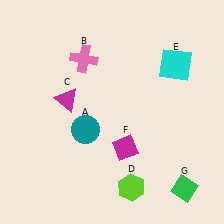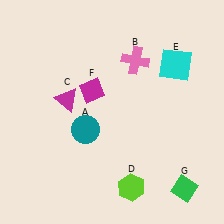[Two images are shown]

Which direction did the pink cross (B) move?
The pink cross (B) moved right.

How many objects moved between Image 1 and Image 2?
2 objects moved between the two images.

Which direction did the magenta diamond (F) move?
The magenta diamond (F) moved up.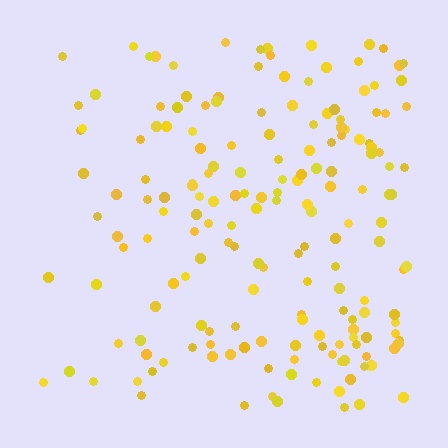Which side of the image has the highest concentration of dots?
The right.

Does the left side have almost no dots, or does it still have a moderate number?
Still a moderate number, just noticeably fewer than the right.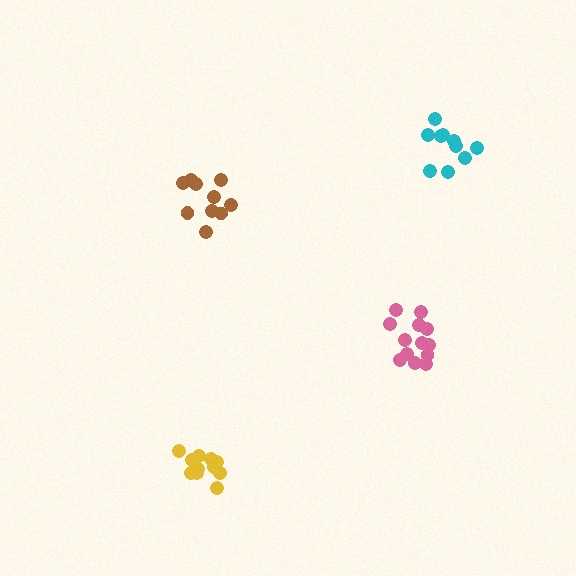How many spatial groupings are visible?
There are 4 spatial groupings.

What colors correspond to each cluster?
The clusters are colored: yellow, cyan, pink, brown.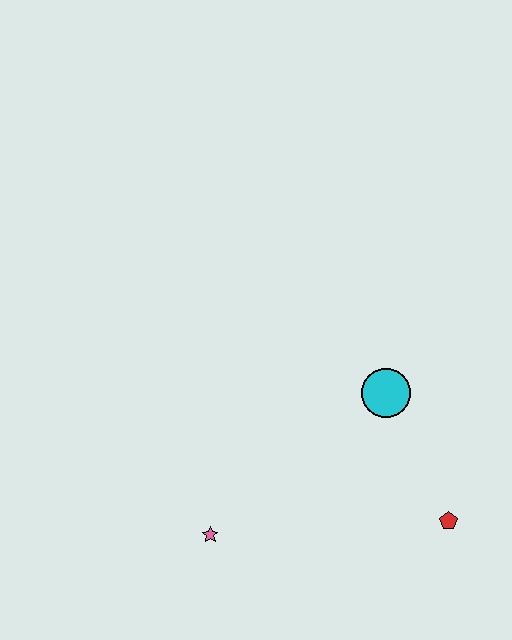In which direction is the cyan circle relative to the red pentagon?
The cyan circle is above the red pentagon.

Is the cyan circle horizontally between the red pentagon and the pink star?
Yes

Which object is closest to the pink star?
The cyan circle is closest to the pink star.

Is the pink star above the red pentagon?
No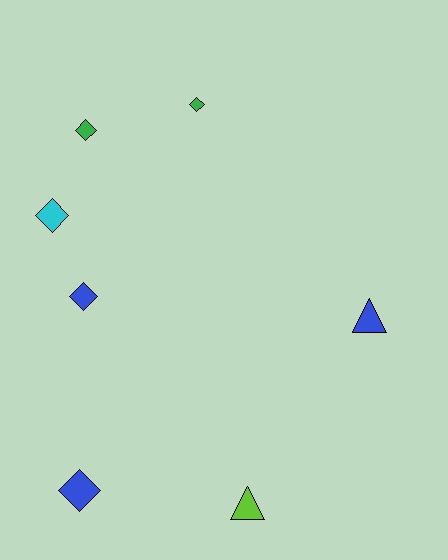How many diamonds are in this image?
There are 5 diamonds.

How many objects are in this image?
There are 7 objects.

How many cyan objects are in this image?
There is 1 cyan object.